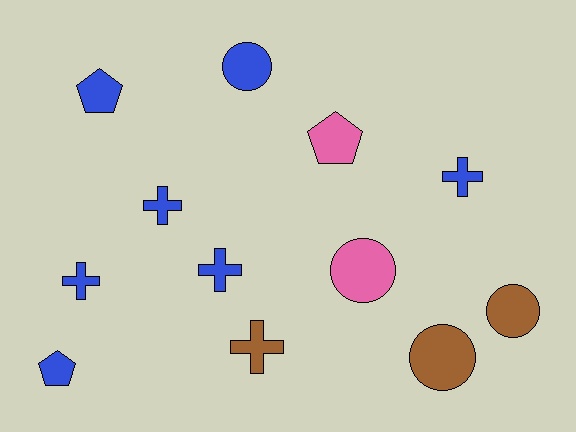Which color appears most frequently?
Blue, with 7 objects.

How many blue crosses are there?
There are 4 blue crosses.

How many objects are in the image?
There are 12 objects.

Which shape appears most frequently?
Cross, with 5 objects.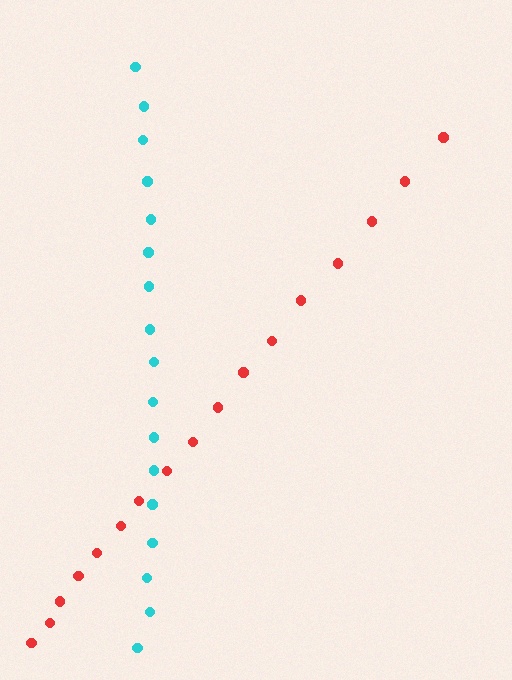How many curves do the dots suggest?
There are 2 distinct paths.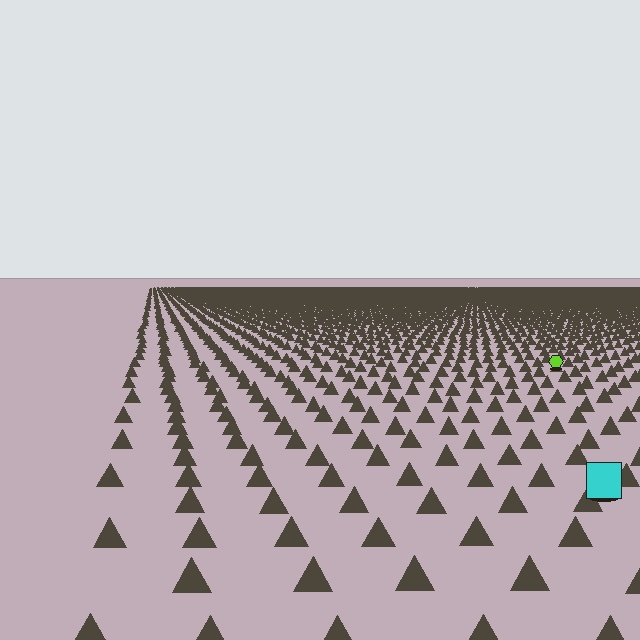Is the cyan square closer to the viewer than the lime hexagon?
Yes. The cyan square is closer — you can tell from the texture gradient: the ground texture is coarser near it.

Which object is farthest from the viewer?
The lime hexagon is farthest from the viewer. It appears smaller and the ground texture around it is denser.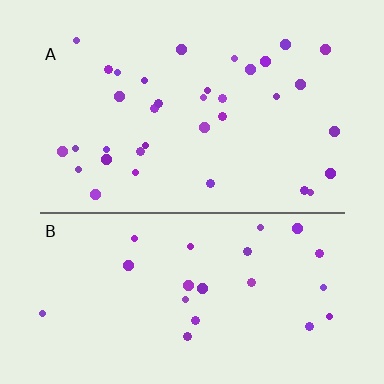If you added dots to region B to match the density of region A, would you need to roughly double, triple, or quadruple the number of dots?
Approximately double.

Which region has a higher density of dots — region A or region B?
A (the top).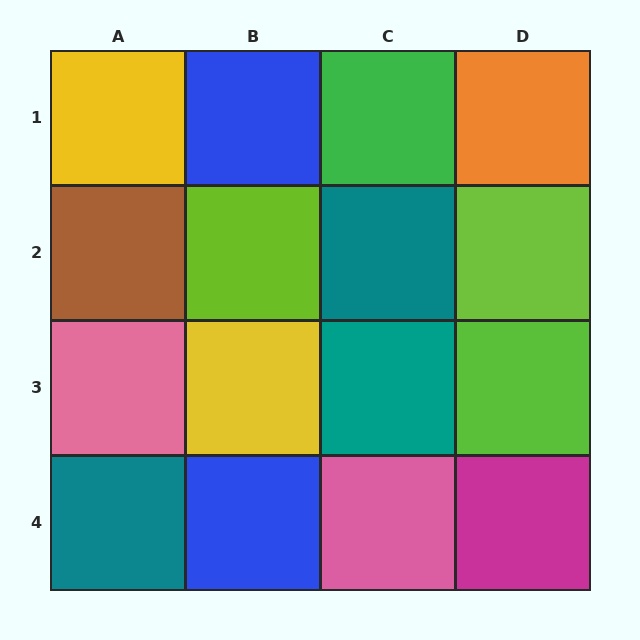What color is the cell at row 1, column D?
Orange.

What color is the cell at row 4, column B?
Blue.